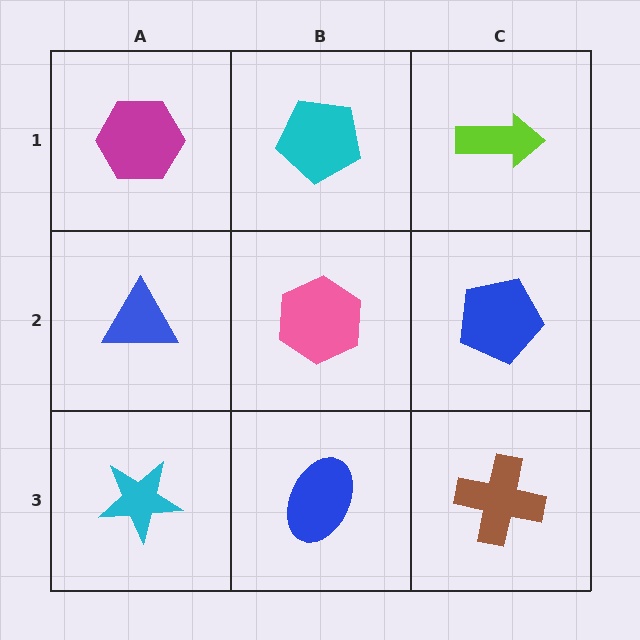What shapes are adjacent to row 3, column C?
A blue pentagon (row 2, column C), a blue ellipse (row 3, column B).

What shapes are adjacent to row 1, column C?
A blue pentagon (row 2, column C), a cyan pentagon (row 1, column B).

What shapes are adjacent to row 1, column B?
A pink hexagon (row 2, column B), a magenta hexagon (row 1, column A), a lime arrow (row 1, column C).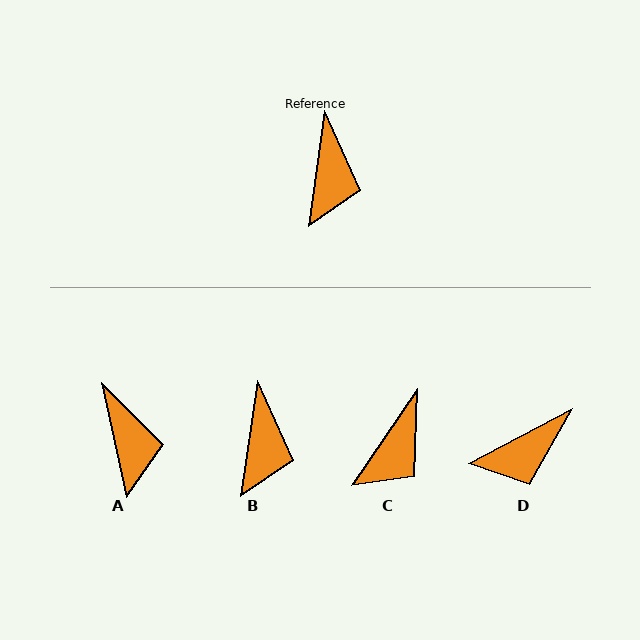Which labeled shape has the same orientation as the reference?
B.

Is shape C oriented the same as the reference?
No, it is off by about 27 degrees.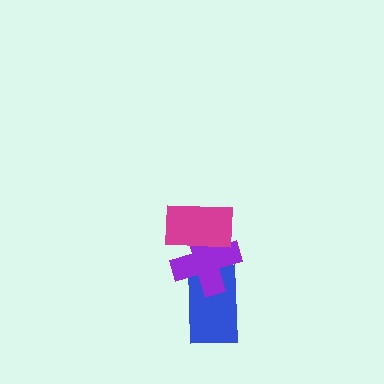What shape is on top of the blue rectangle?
The purple cross is on top of the blue rectangle.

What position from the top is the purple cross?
The purple cross is 2nd from the top.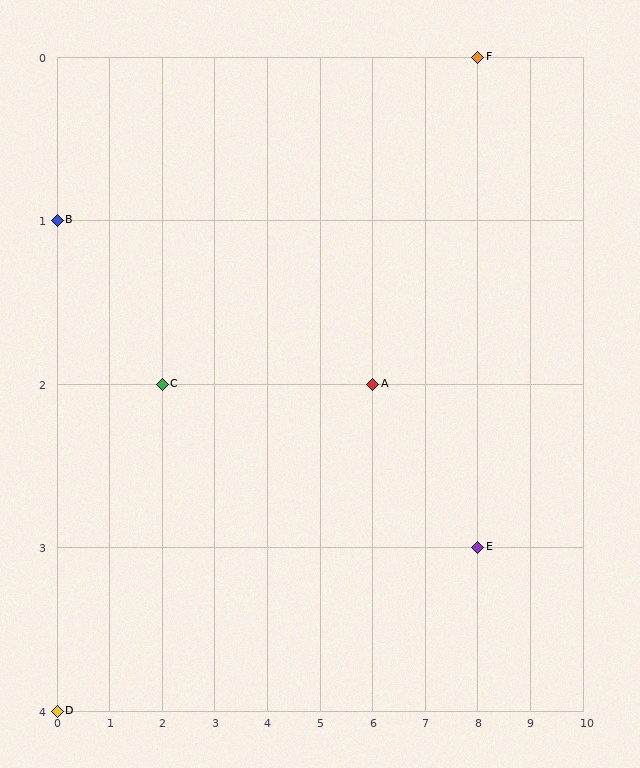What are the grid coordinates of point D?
Point D is at grid coordinates (0, 4).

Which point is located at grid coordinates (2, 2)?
Point C is at (2, 2).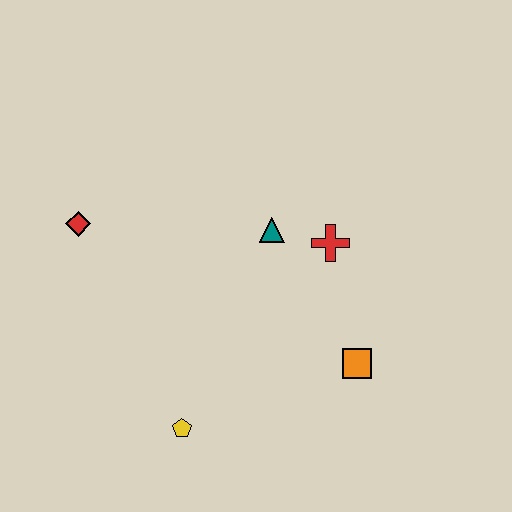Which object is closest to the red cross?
The teal triangle is closest to the red cross.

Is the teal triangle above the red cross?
Yes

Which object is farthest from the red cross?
The red diamond is farthest from the red cross.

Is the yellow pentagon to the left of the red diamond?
No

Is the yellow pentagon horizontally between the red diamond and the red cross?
Yes